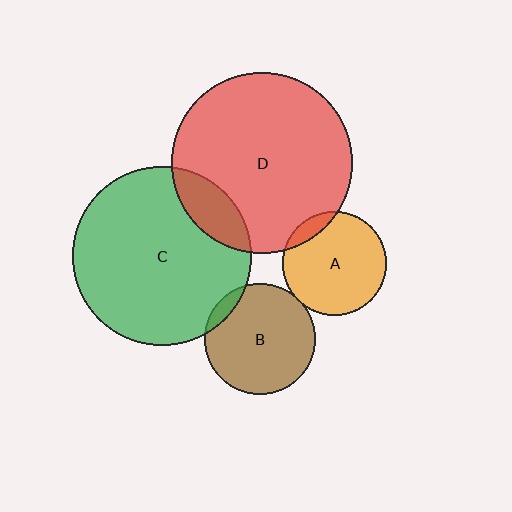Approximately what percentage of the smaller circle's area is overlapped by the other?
Approximately 5%.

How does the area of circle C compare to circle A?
Approximately 3.0 times.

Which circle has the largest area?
Circle D (red).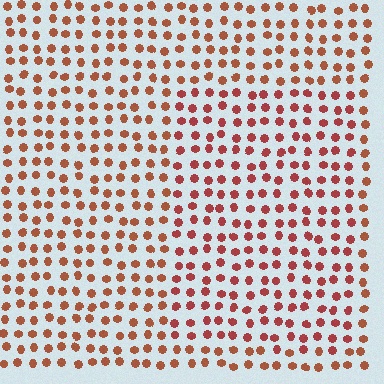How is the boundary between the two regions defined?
The boundary is defined purely by a slight shift in hue (about 18 degrees). Spacing, size, and orientation are identical on both sides.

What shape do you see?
I see a rectangle.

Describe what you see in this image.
The image is filled with small brown elements in a uniform arrangement. A rectangle-shaped region is visible where the elements are tinted to a slightly different hue, forming a subtle color boundary.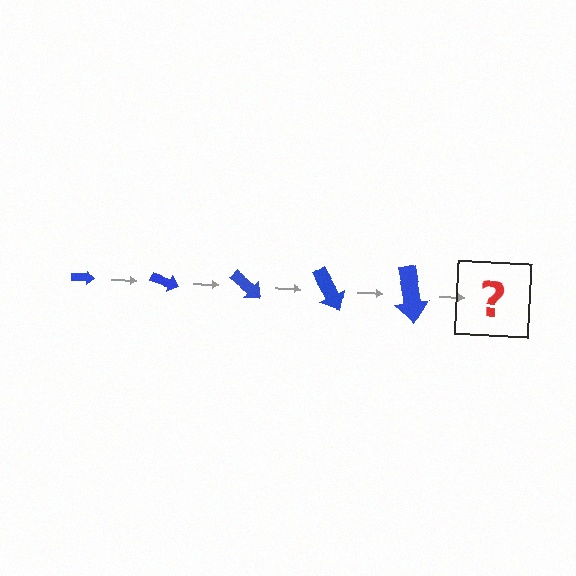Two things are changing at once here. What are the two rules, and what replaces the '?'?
The two rules are that the arrow grows larger each step and it rotates 20 degrees each step. The '?' should be an arrow, larger than the previous one and rotated 100 degrees from the start.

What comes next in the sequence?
The next element should be an arrow, larger than the previous one and rotated 100 degrees from the start.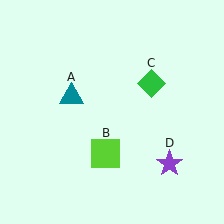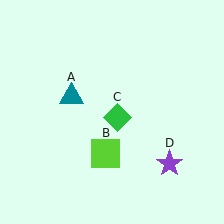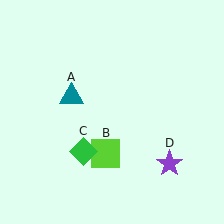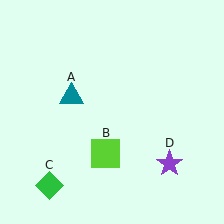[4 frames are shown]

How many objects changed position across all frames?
1 object changed position: green diamond (object C).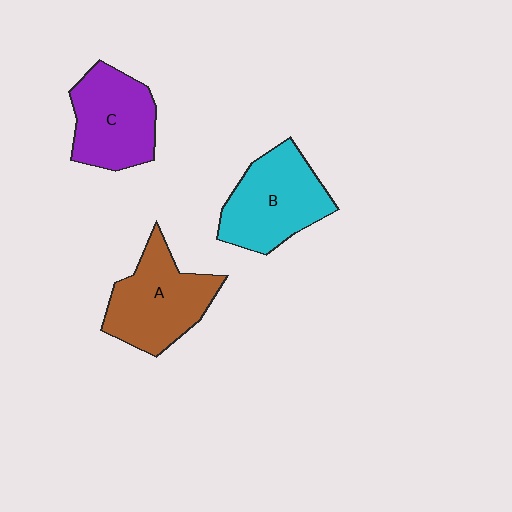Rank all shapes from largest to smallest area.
From largest to smallest: B (cyan), A (brown), C (purple).